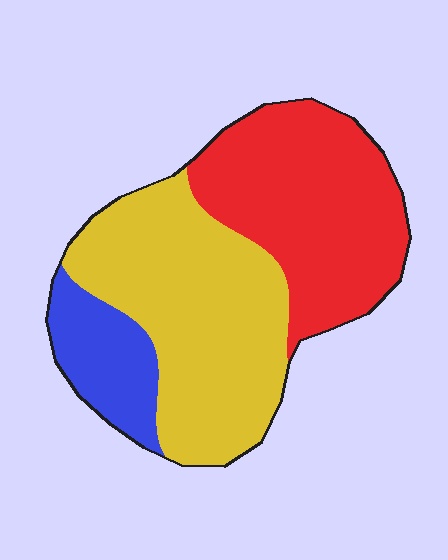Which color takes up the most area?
Yellow, at roughly 45%.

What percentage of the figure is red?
Red takes up about two fifths (2/5) of the figure.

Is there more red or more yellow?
Yellow.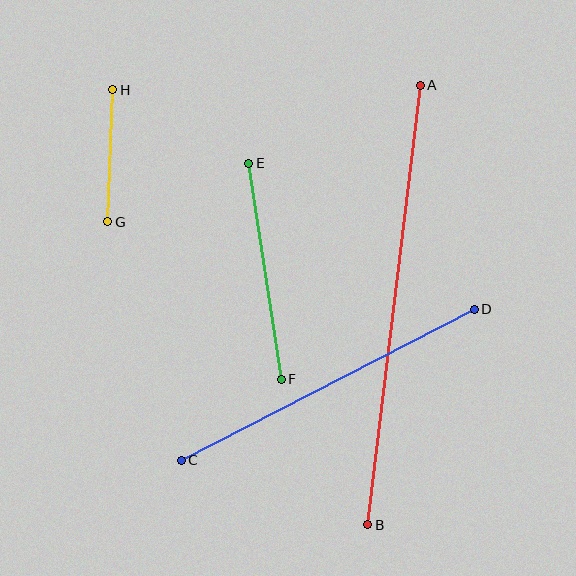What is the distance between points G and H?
The distance is approximately 132 pixels.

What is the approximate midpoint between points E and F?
The midpoint is at approximately (265, 271) pixels.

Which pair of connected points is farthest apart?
Points A and B are farthest apart.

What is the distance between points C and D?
The distance is approximately 330 pixels.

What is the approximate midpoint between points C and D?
The midpoint is at approximately (328, 385) pixels.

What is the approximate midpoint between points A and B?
The midpoint is at approximately (394, 305) pixels.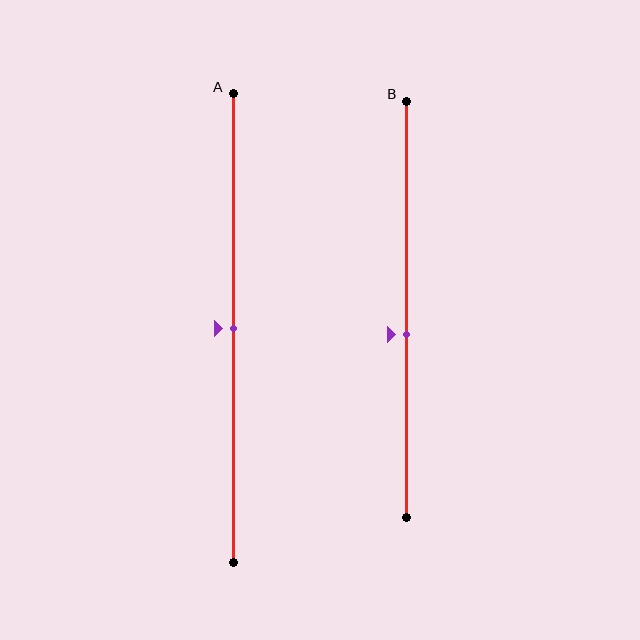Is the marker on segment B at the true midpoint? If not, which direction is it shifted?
No, the marker on segment B is shifted downward by about 6% of the segment length.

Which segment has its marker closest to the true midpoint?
Segment A has its marker closest to the true midpoint.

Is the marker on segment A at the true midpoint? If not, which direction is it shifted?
Yes, the marker on segment A is at the true midpoint.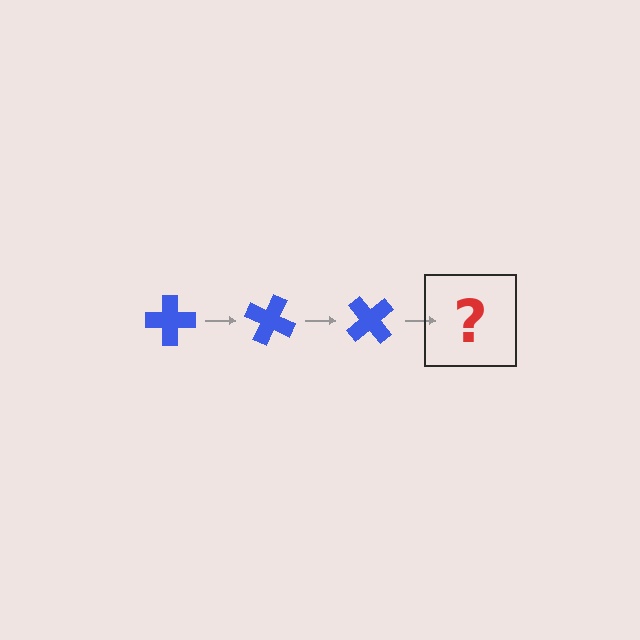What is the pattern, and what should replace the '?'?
The pattern is that the cross rotates 25 degrees each step. The '?' should be a blue cross rotated 75 degrees.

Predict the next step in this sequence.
The next step is a blue cross rotated 75 degrees.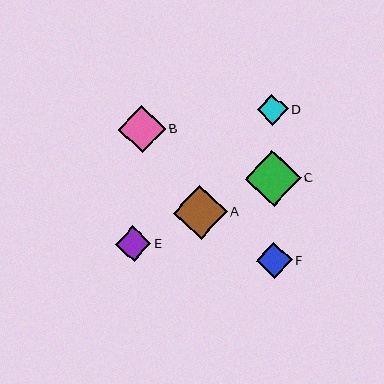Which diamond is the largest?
Diamond C is the largest with a size of approximately 56 pixels.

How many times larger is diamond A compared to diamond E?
Diamond A is approximately 1.5 times the size of diamond E.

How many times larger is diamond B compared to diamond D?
Diamond B is approximately 1.6 times the size of diamond D.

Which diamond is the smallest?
Diamond D is the smallest with a size of approximately 30 pixels.